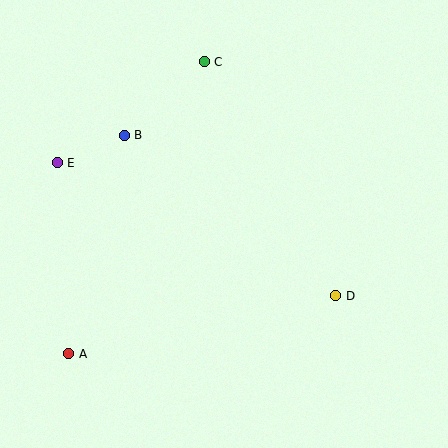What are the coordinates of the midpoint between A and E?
The midpoint between A and E is at (63, 258).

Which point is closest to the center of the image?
Point D at (336, 296) is closest to the center.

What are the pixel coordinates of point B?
Point B is at (124, 135).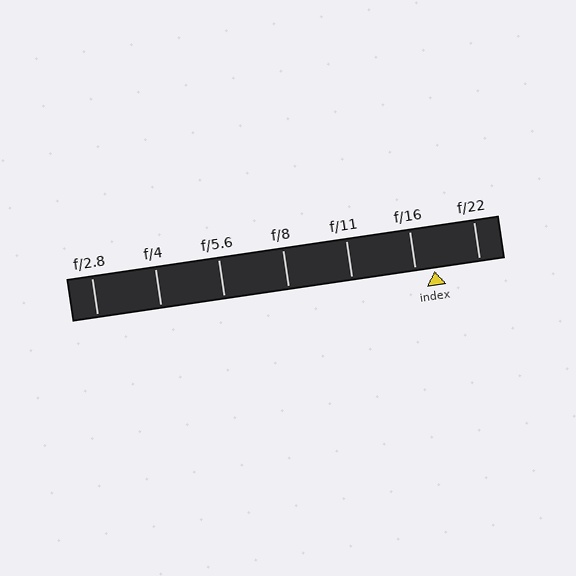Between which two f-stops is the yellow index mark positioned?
The index mark is between f/16 and f/22.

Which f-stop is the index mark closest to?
The index mark is closest to f/16.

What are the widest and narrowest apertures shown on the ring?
The widest aperture shown is f/2.8 and the narrowest is f/22.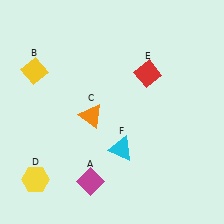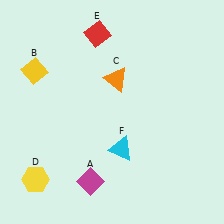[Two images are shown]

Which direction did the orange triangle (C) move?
The orange triangle (C) moved up.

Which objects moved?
The objects that moved are: the orange triangle (C), the red diamond (E).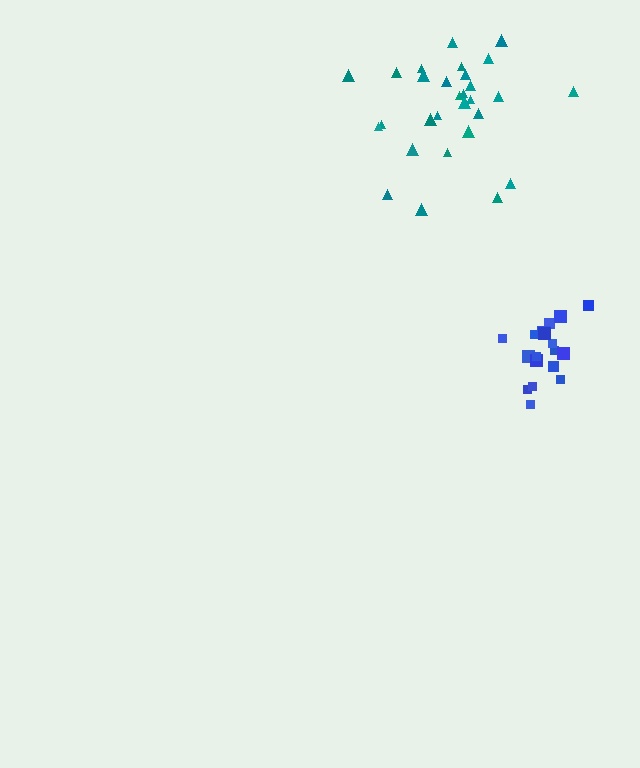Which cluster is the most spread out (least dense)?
Teal.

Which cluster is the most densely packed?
Blue.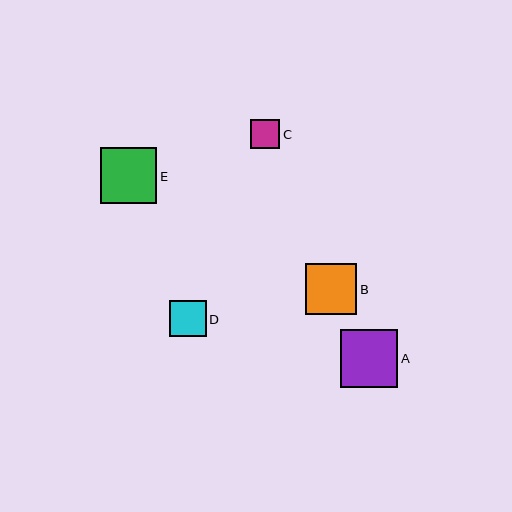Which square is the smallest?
Square C is the smallest with a size of approximately 29 pixels.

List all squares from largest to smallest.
From largest to smallest: A, E, B, D, C.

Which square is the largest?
Square A is the largest with a size of approximately 57 pixels.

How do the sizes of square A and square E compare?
Square A and square E are approximately the same size.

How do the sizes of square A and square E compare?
Square A and square E are approximately the same size.